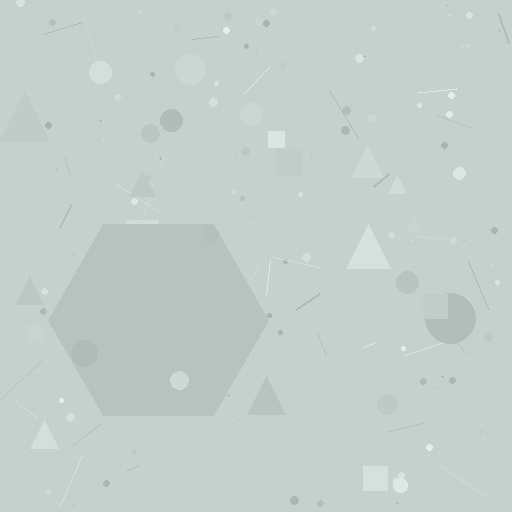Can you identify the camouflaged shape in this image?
The camouflaged shape is a hexagon.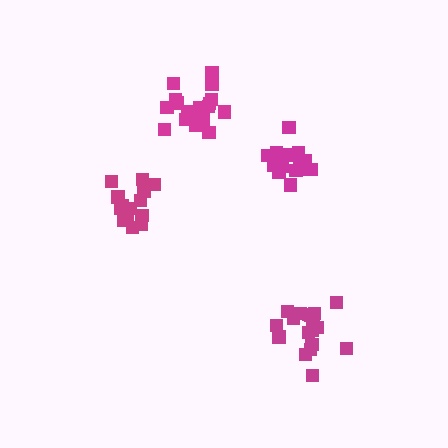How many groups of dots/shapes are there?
There are 4 groups.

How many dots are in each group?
Group 1: 19 dots, Group 2: 15 dots, Group 3: 20 dots, Group 4: 14 dots (68 total).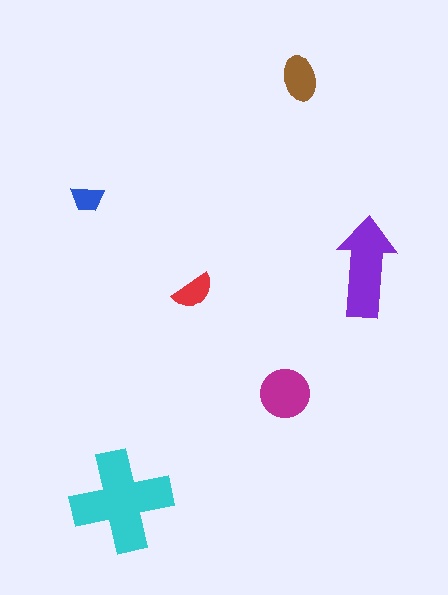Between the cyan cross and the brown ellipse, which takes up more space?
The cyan cross.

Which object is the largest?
The cyan cross.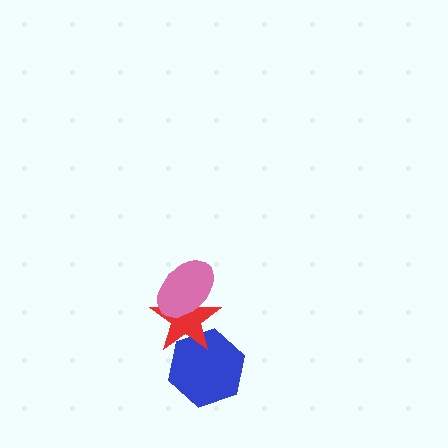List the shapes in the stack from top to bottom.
From top to bottom: the pink ellipse, the red star, the blue hexagon.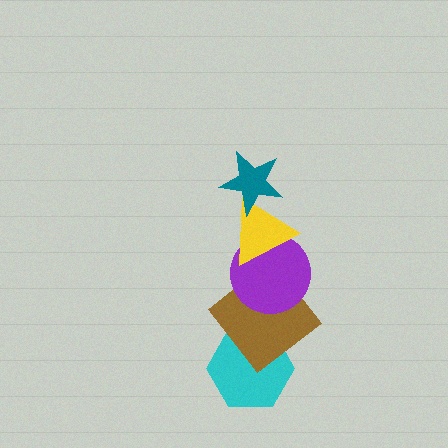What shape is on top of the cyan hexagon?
The brown diamond is on top of the cyan hexagon.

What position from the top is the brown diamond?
The brown diamond is 4th from the top.